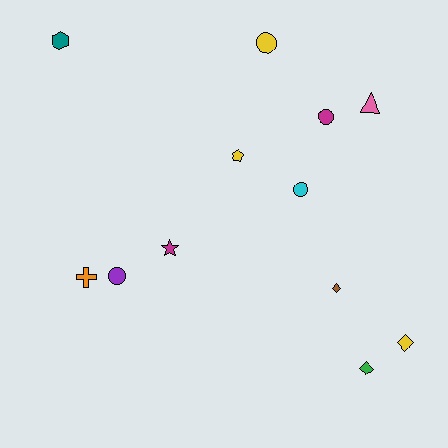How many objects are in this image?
There are 12 objects.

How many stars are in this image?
There is 1 star.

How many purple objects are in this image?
There is 1 purple object.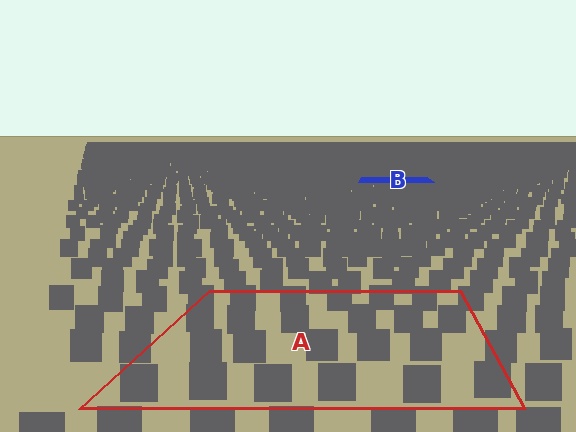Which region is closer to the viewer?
Region A is closer. The texture elements there are larger and more spread out.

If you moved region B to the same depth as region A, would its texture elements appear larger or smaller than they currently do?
They would appear larger. At a closer depth, the same texture elements are projected at a bigger on-screen size.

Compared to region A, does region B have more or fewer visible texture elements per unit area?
Region B has more texture elements per unit area — they are packed more densely because it is farther away.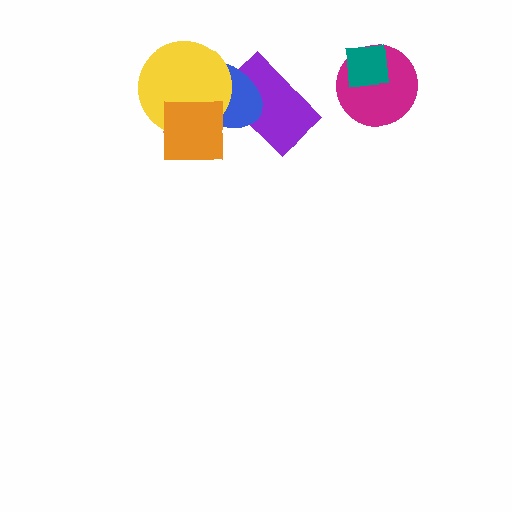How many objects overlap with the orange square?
2 objects overlap with the orange square.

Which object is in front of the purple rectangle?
The blue ellipse is in front of the purple rectangle.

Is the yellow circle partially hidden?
Yes, it is partially covered by another shape.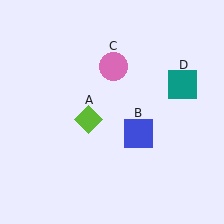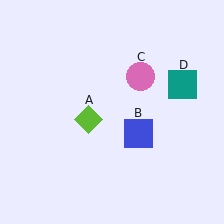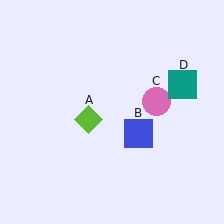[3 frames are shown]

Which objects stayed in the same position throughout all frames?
Lime diamond (object A) and blue square (object B) and teal square (object D) remained stationary.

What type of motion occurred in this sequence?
The pink circle (object C) rotated clockwise around the center of the scene.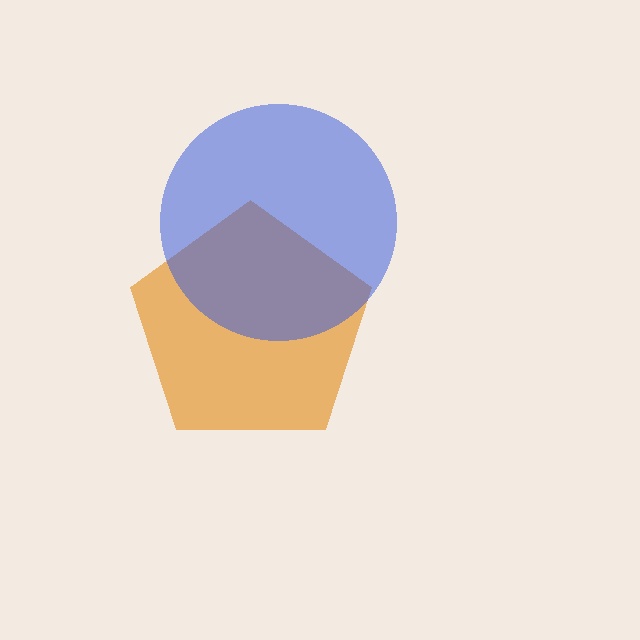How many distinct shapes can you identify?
There are 2 distinct shapes: an orange pentagon, a blue circle.